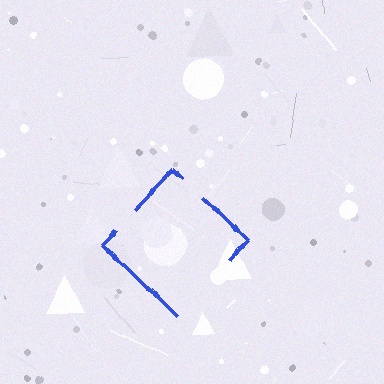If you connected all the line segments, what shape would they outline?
They would outline a diamond.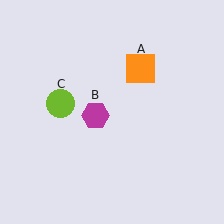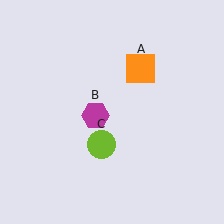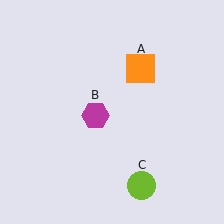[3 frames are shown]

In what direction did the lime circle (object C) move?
The lime circle (object C) moved down and to the right.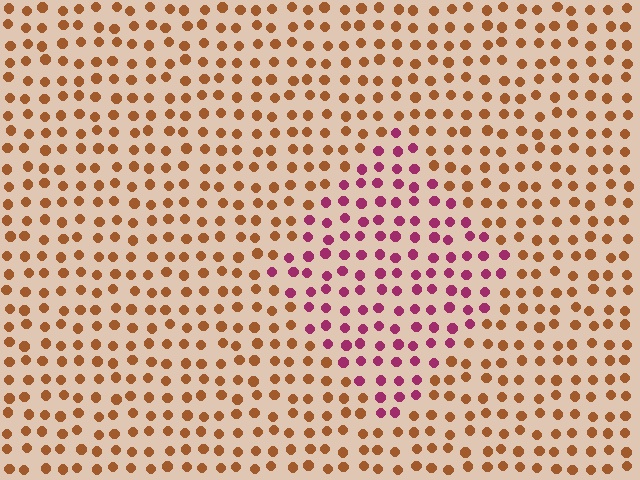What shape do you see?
I see a diamond.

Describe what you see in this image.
The image is filled with small brown elements in a uniform arrangement. A diamond-shaped region is visible where the elements are tinted to a slightly different hue, forming a subtle color boundary.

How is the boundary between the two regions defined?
The boundary is defined purely by a slight shift in hue (about 57 degrees). Spacing, size, and orientation are identical on both sides.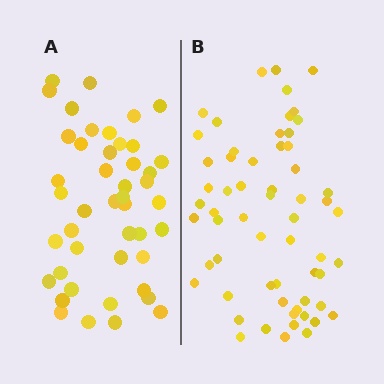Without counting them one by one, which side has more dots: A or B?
Region B (the right region) has more dots.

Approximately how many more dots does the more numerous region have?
Region B has approximately 15 more dots than region A.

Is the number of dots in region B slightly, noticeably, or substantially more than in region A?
Region B has noticeably more, but not dramatically so. The ratio is roughly 1.3 to 1.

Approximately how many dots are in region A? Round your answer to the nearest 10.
About 40 dots. (The exact count is 45, which rounds to 40.)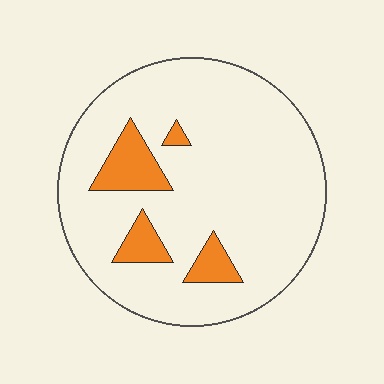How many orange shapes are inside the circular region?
4.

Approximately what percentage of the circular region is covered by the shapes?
Approximately 10%.